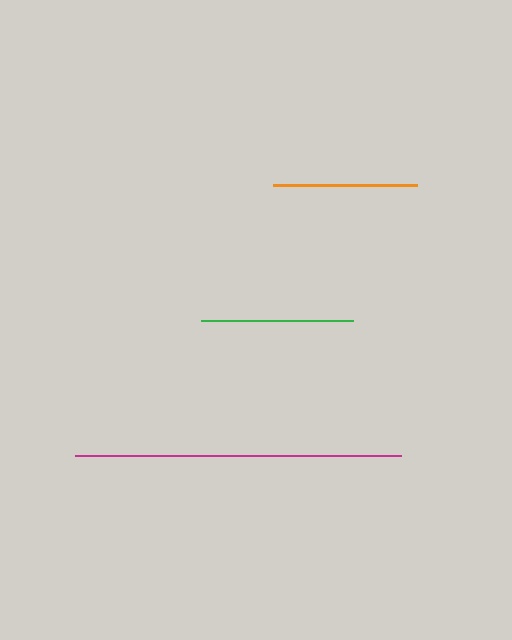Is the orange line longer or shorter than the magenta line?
The magenta line is longer than the orange line.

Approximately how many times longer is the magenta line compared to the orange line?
The magenta line is approximately 2.3 times the length of the orange line.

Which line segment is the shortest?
The orange line is the shortest at approximately 144 pixels.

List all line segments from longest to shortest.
From longest to shortest: magenta, green, orange.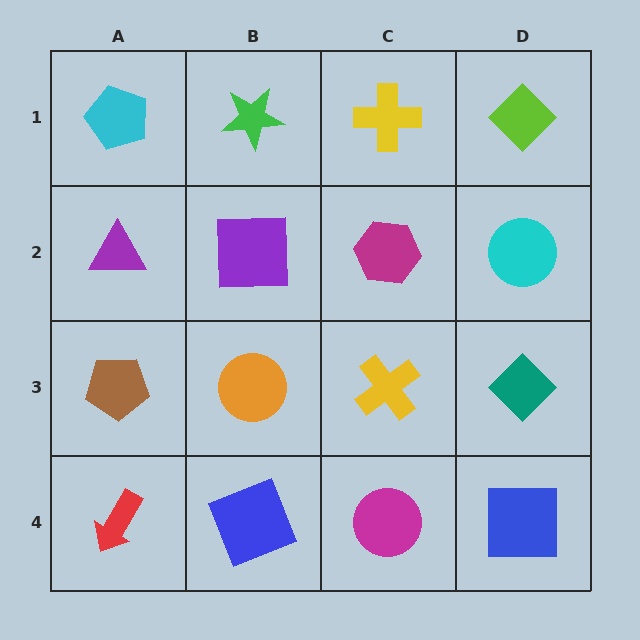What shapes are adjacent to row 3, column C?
A magenta hexagon (row 2, column C), a magenta circle (row 4, column C), an orange circle (row 3, column B), a teal diamond (row 3, column D).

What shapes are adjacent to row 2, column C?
A yellow cross (row 1, column C), a yellow cross (row 3, column C), a purple square (row 2, column B), a cyan circle (row 2, column D).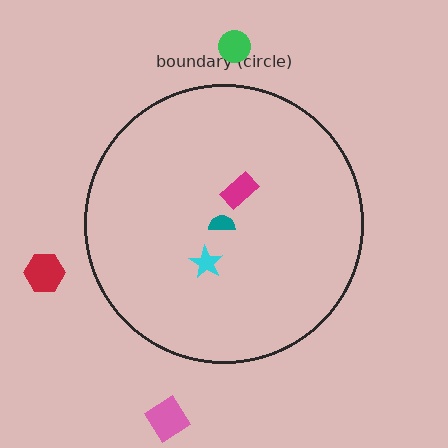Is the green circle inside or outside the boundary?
Outside.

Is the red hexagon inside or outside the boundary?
Outside.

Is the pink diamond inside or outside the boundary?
Outside.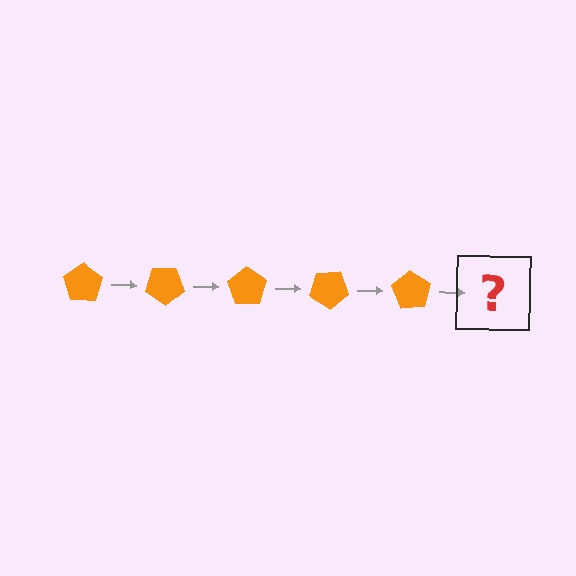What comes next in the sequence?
The next element should be an orange pentagon rotated 175 degrees.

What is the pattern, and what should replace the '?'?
The pattern is that the pentagon rotates 35 degrees each step. The '?' should be an orange pentagon rotated 175 degrees.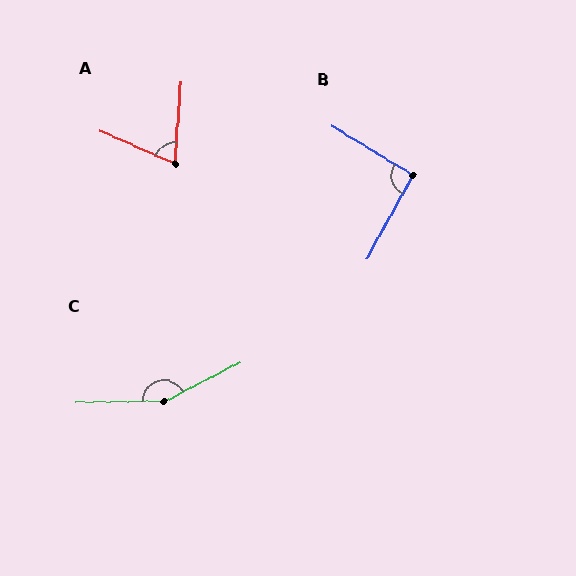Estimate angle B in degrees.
Approximately 92 degrees.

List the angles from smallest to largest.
A (70°), B (92°), C (153°).